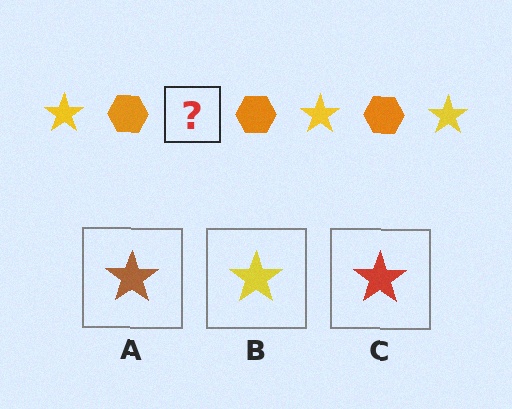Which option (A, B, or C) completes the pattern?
B.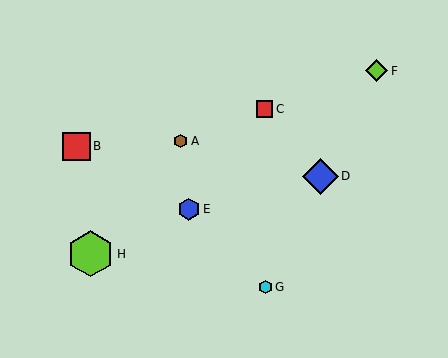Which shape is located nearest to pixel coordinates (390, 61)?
The lime diamond (labeled F) at (377, 71) is nearest to that location.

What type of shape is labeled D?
Shape D is a blue diamond.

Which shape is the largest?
The lime hexagon (labeled H) is the largest.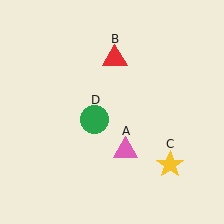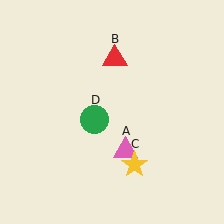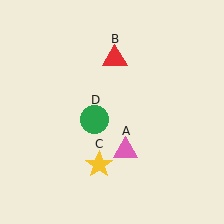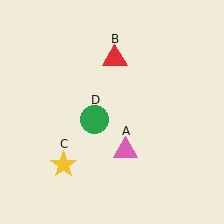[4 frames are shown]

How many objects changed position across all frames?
1 object changed position: yellow star (object C).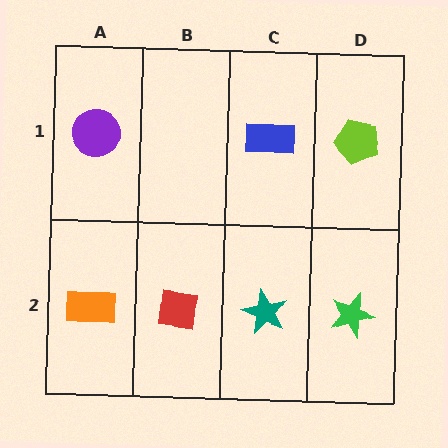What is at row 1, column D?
A lime pentagon.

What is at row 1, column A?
A purple circle.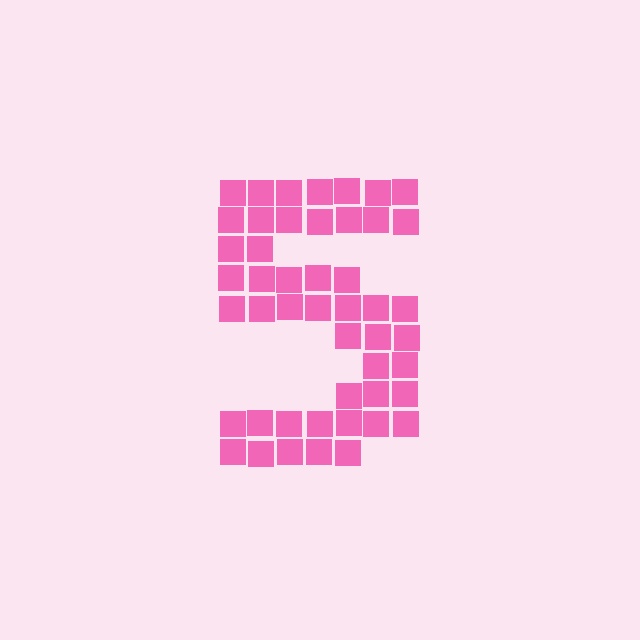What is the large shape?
The large shape is the digit 5.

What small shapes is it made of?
It is made of small squares.